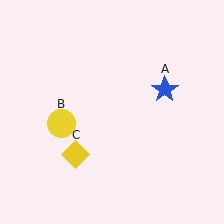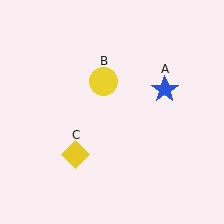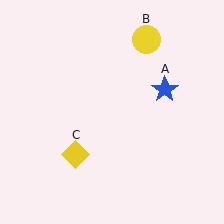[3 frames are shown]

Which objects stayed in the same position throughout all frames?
Blue star (object A) and yellow diamond (object C) remained stationary.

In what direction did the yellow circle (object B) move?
The yellow circle (object B) moved up and to the right.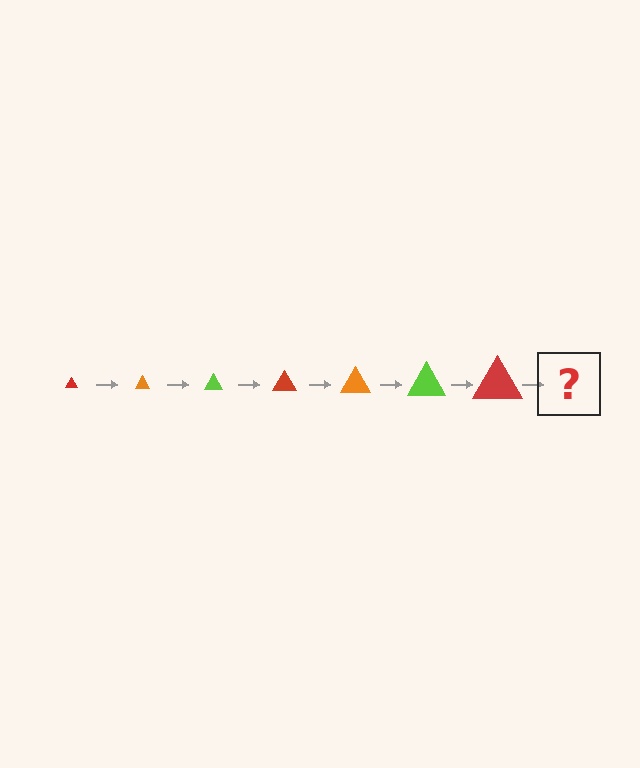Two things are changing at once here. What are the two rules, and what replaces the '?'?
The two rules are that the triangle grows larger each step and the color cycles through red, orange, and lime. The '?' should be an orange triangle, larger than the previous one.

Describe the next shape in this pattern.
It should be an orange triangle, larger than the previous one.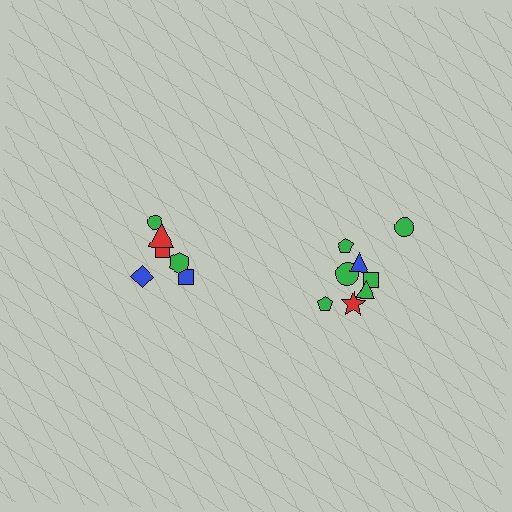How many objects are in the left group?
There are 6 objects.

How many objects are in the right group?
There are 8 objects.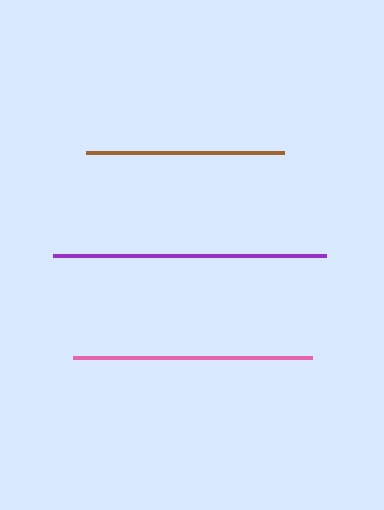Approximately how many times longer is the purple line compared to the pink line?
The purple line is approximately 1.1 times the length of the pink line.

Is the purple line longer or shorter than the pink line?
The purple line is longer than the pink line.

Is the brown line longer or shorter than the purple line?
The purple line is longer than the brown line.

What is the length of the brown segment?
The brown segment is approximately 198 pixels long.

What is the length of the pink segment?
The pink segment is approximately 239 pixels long.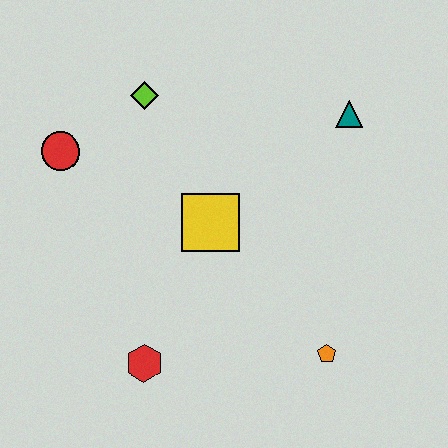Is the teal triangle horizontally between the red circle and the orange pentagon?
No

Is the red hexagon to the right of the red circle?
Yes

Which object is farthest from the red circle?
The orange pentagon is farthest from the red circle.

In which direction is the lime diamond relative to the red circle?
The lime diamond is to the right of the red circle.